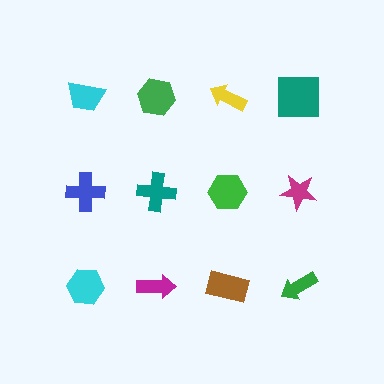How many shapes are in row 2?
4 shapes.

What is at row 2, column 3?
A green hexagon.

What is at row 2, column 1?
A blue cross.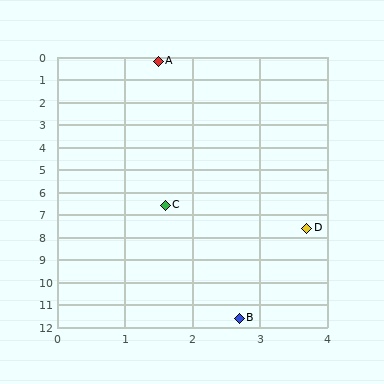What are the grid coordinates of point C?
Point C is at approximately (1.6, 6.6).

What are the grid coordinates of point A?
Point A is at approximately (1.5, 0.2).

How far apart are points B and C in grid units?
Points B and C are about 5.1 grid units apart.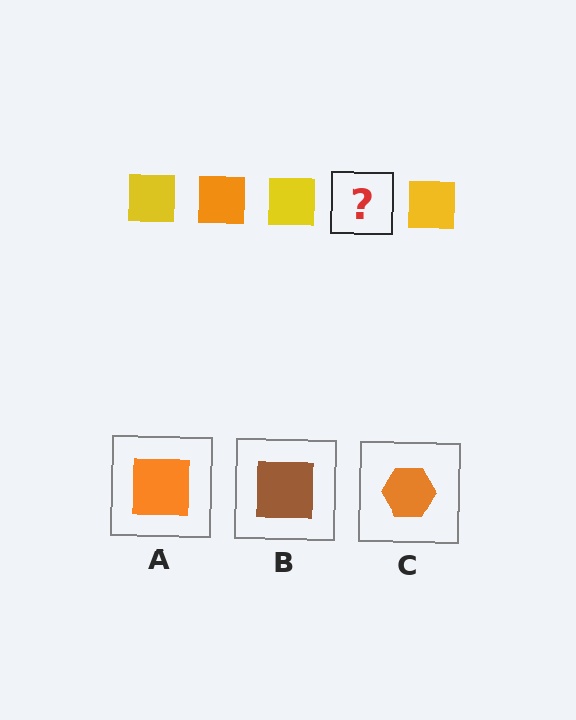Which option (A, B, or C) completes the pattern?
A.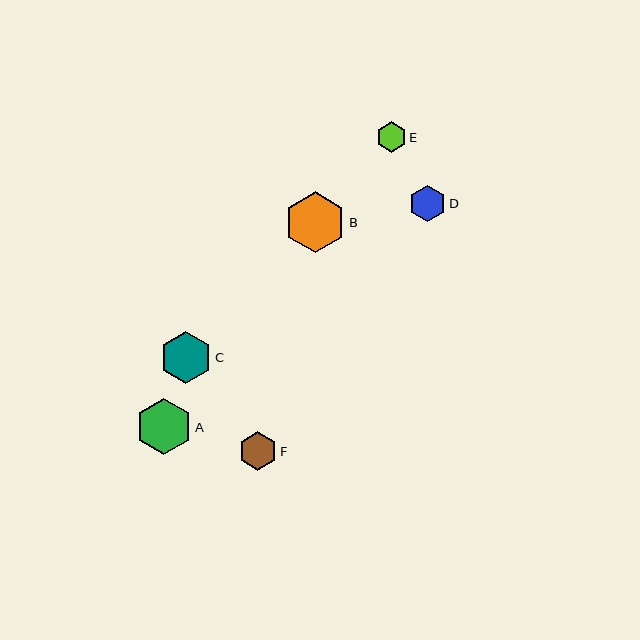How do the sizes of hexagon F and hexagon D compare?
Hexagon F and hexagon D are approximately the same size.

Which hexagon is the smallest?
Hexagon E is the smallest with a size of approximately 30 pixels.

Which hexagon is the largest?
Hexagon B is the largest with a size of approximately 61 pixels.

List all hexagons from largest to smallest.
From largest to smallest: B, A, C, F, D, E.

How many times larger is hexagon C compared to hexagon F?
Hexagon C is approximately 1.4 times the size of hexagon F.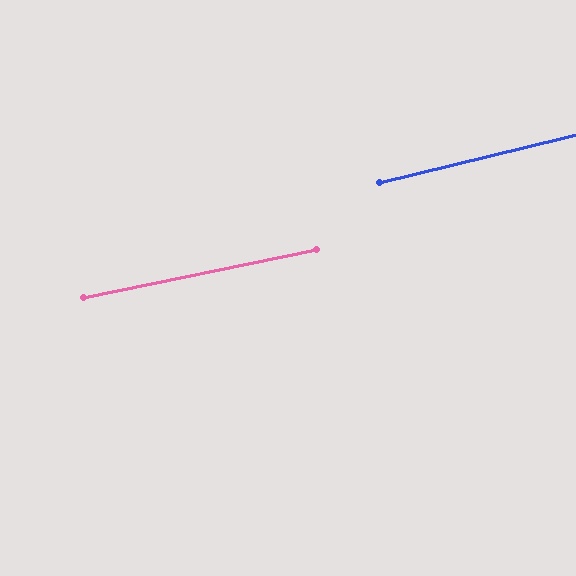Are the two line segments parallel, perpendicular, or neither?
Parallel — their directions differ by only 2.0°.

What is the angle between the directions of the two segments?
Approximately 2 degrees.